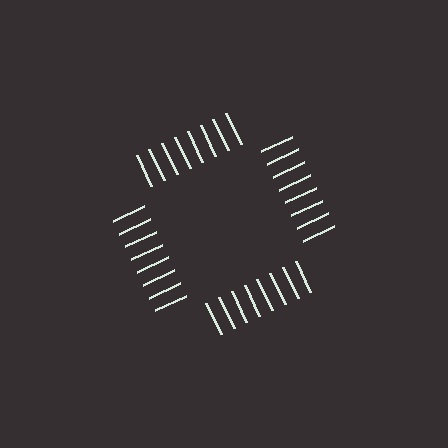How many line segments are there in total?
32 — 8 along each of the 4 edges.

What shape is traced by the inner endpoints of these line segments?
An illusory square — the line segments terminate on its edges but no continuous stroke is drawn.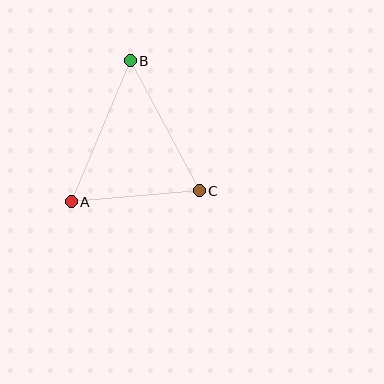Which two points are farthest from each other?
Points A and B are farthest from each other.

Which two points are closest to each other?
Points A and C are closest to each other.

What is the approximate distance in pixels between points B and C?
The distance between B and C is approximately 147 pixels.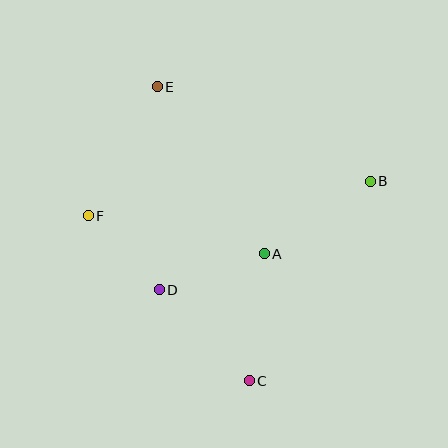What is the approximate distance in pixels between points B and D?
The distance between B and D is approximately 237 pixels.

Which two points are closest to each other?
Points D and F are closest to each other.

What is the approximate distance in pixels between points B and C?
The distance between B and C is approximately 233 pixels.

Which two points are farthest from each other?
Points C and E are farthest from each other.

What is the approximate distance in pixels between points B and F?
The distance between B and F is approximately 284 pixels.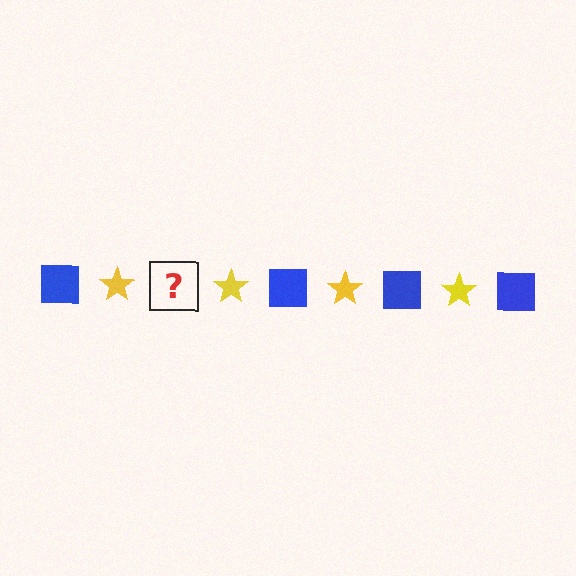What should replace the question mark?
The question mark should be replaced with a blue square.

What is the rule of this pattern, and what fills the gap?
The rule is that the pattern alternates between blue square and yellow star. The gap should be filled with a blue square.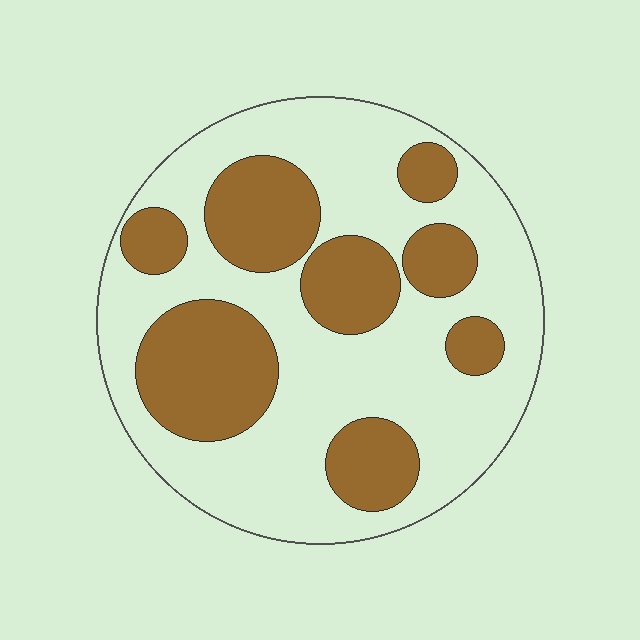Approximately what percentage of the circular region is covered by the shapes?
Approximately 35%.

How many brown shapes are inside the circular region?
8.